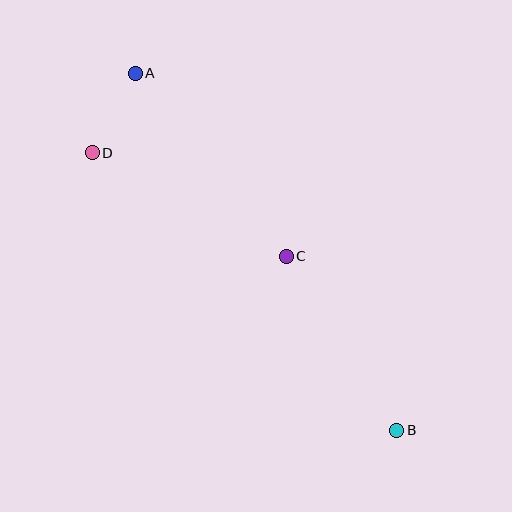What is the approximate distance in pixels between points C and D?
The distance between C and D is approximately 220 pixels.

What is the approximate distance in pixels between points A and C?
The distance between A and C is approximately 237 pixels.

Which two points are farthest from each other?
Points A and B are farthest from each other.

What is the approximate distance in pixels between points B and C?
The distance between B and C is approximately 206 pixels.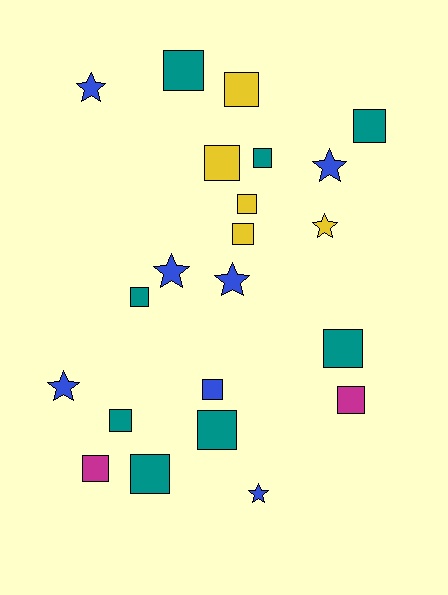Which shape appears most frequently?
Square, with 15 objects.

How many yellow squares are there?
There are 4 yellow squares.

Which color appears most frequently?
Teal, with 8 objects.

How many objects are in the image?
There are 22 objects.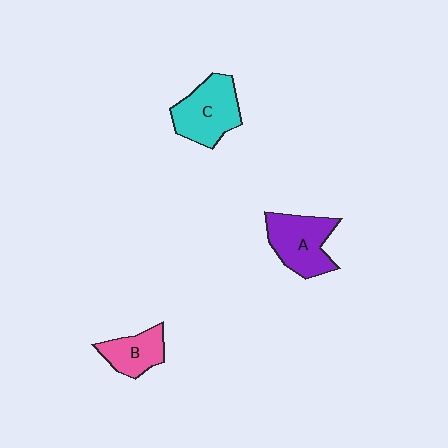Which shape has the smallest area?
Shape B (pink).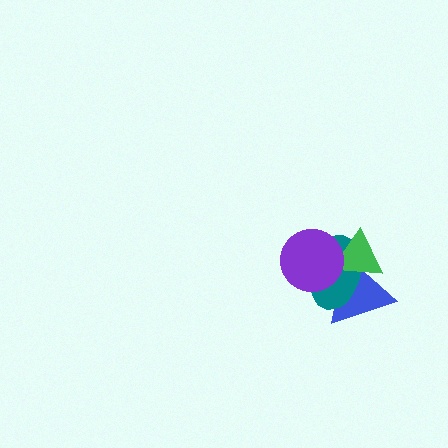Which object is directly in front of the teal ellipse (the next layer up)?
The green triangle is directly in front of the teal ellipse.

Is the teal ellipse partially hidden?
Yes, it is partially covered by another shape.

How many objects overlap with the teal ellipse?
3 objects overlap with the teal ellipse.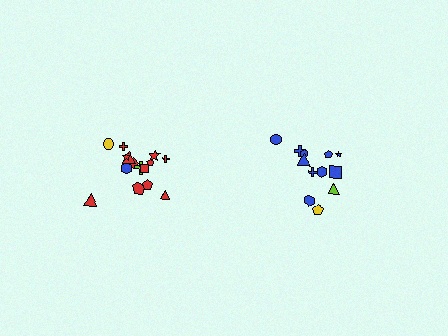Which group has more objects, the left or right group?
The left group.